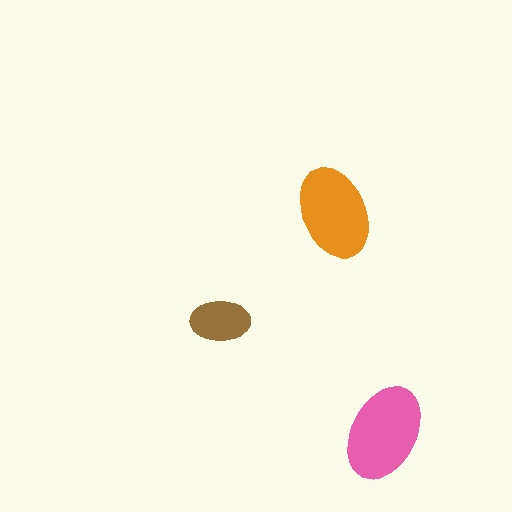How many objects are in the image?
There are 3 objects in the image.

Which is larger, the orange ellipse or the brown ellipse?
The orange one.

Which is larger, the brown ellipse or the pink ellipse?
The pink one.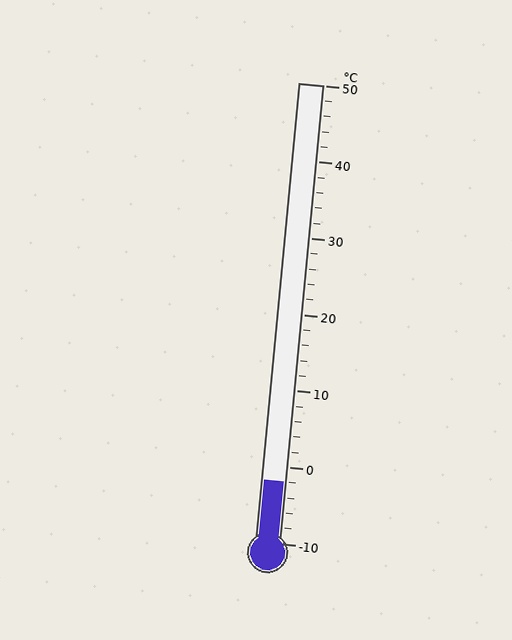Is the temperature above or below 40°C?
The temperature is below 40°C.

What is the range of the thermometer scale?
The thermometer scale ranges from -10°C to 50°C.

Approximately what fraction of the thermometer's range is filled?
The thermometer is filled to approximately 15% of its range.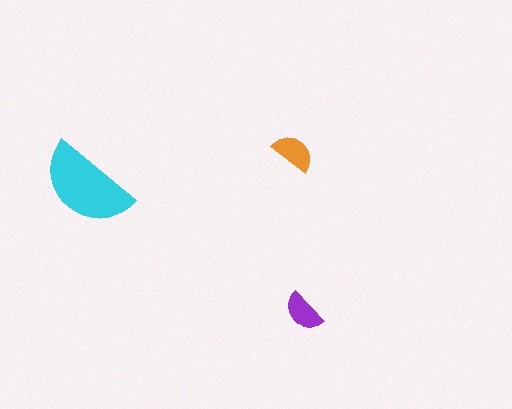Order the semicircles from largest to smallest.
the cyan one, the orange one, the purple one.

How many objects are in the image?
There are 3 objects in the image.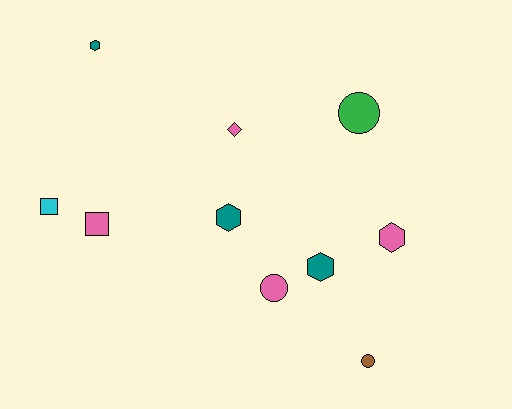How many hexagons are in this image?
There are 4 hexagons.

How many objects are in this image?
There are 10 objects.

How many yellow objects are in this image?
There are no yellow objects.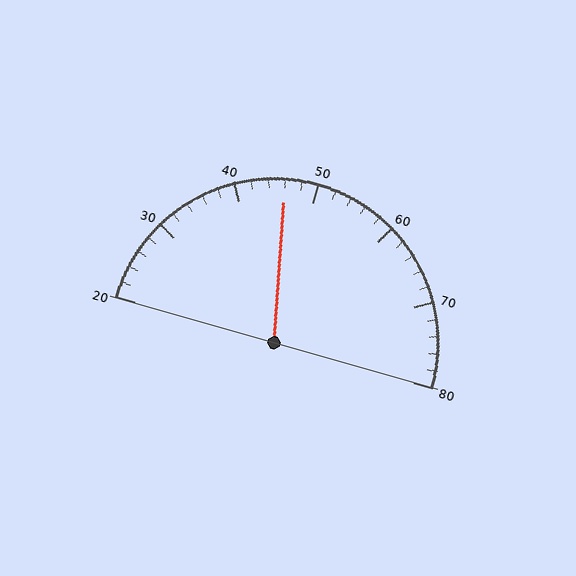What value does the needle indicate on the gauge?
The needle indicates approximately 46.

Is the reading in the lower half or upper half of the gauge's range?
The reading is in the lower half of the range (20 to 80).